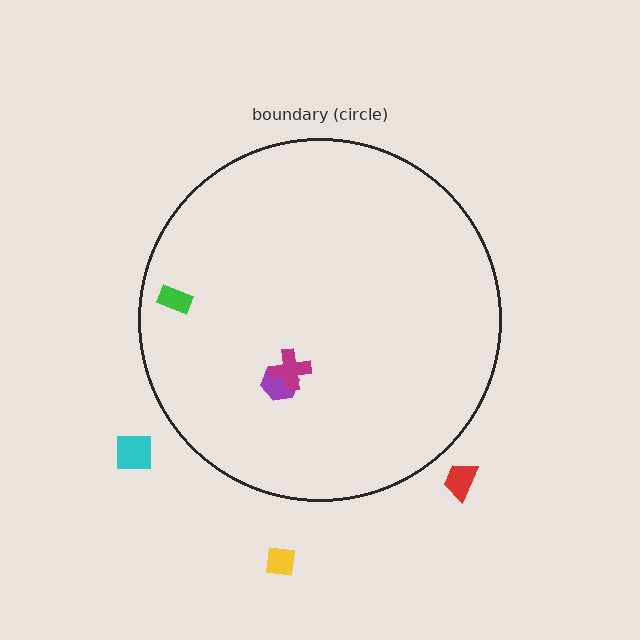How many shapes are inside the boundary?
3 inside, 3 outside.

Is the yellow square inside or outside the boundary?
Outside.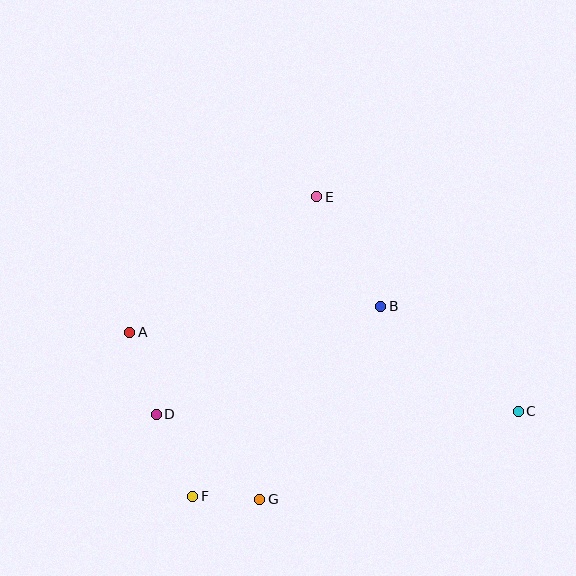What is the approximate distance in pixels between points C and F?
The distance between C and F is approximately 336 pixels.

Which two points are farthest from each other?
Points A and C are farthest from each other.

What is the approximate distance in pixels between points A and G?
The distance between A and G is approximately 212 pixels.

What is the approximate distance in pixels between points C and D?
The distance between C and D is approximately 362 pixels.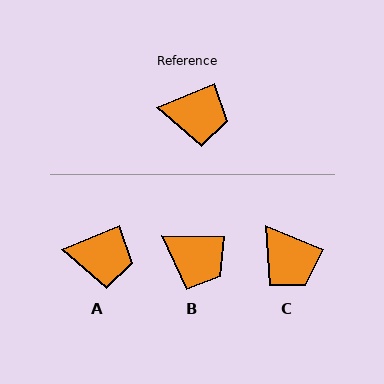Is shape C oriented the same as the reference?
No, it is off by about 45 degrees.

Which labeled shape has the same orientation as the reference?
A.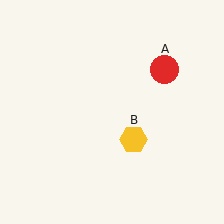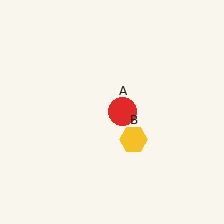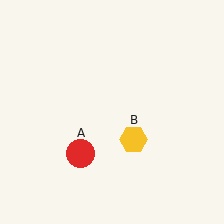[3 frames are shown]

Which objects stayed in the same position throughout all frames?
Yellow hexagon (object B) remained stationary.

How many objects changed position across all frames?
1 object changed position: red circle (object A).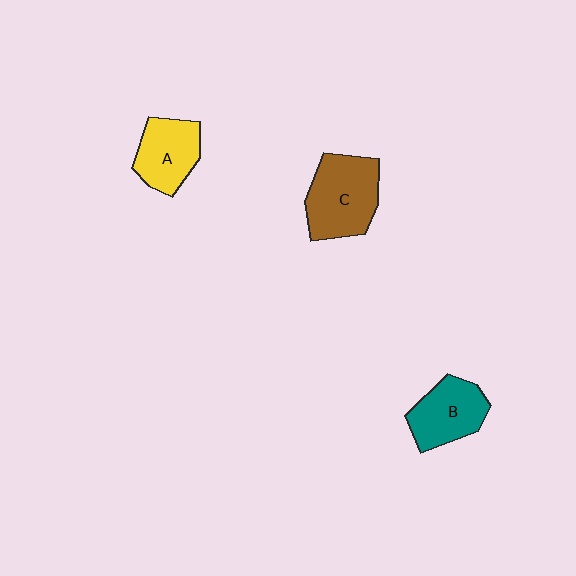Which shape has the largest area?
Shape C (brown).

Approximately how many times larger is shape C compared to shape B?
Approximately 1.3 times.